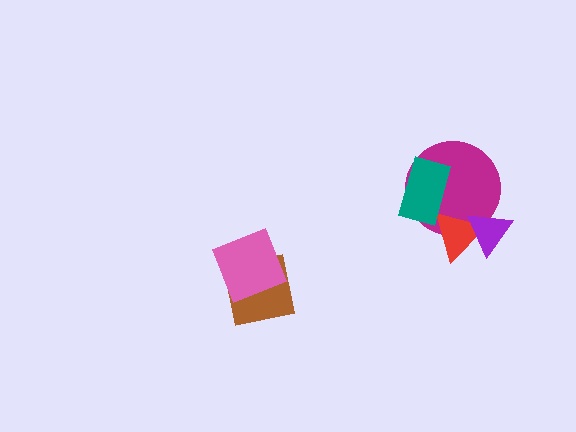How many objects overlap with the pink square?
1 object overlaps with the pink square.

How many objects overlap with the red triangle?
3 objects overlap with the red triangle.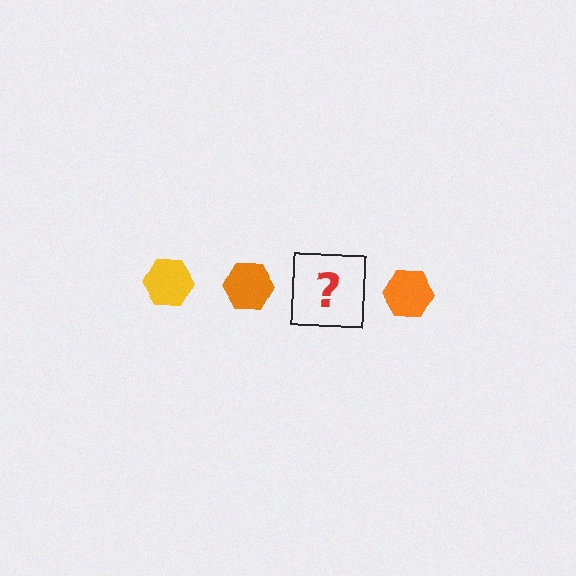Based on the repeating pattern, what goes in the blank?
The blank should be a yellow hexagon.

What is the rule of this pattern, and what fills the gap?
The rule is that the pattern cycles through yellow, orange hexagons. The gap should be filled with a yellow hexagon.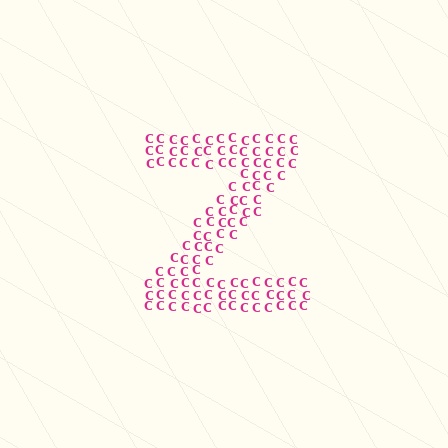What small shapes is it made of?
It is made of small letter C's.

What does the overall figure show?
The overall figure shows the letter Z.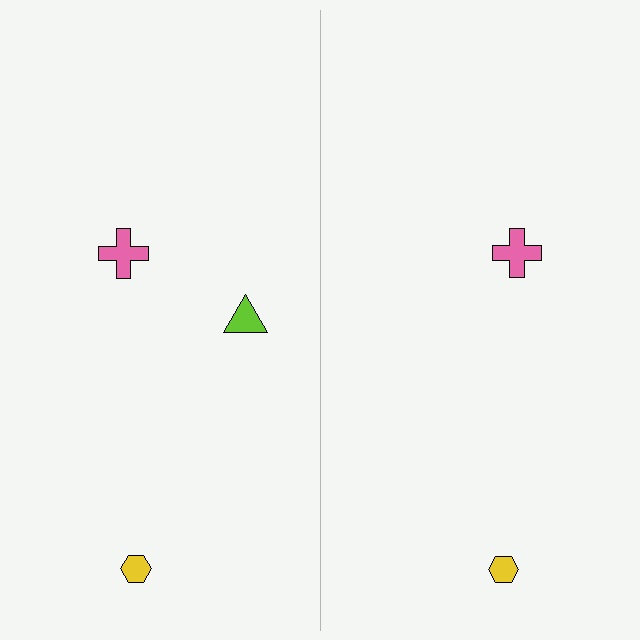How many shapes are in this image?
There are 5 shapes in this image.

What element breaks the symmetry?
A lime triangle is missing from the right side.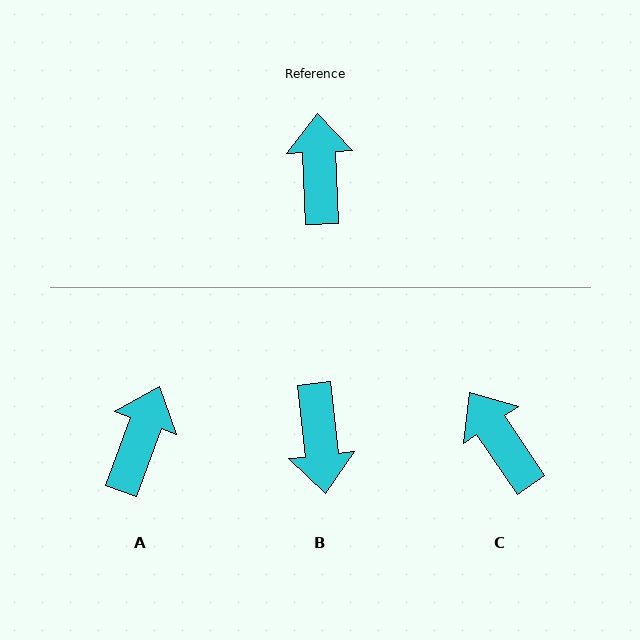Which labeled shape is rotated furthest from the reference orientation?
B, about 176 degrees away.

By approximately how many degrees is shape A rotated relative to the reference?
Approximately 22 degrees clockwise.